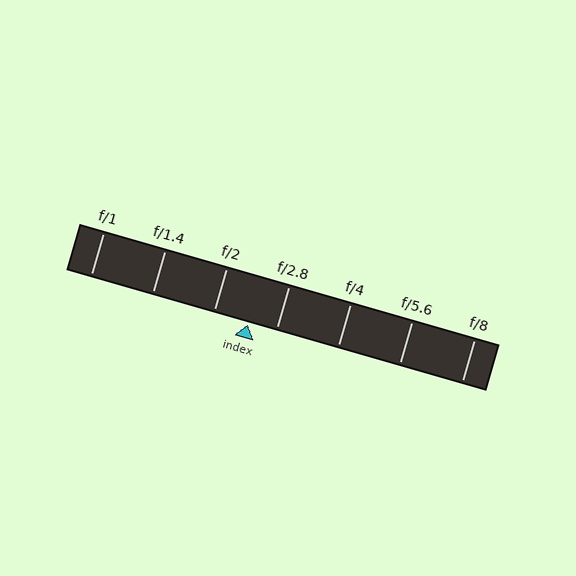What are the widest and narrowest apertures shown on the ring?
The widest aperture shown is f/1 and the narrowest is f/8.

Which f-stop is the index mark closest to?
The index mark is closest to f/2.8.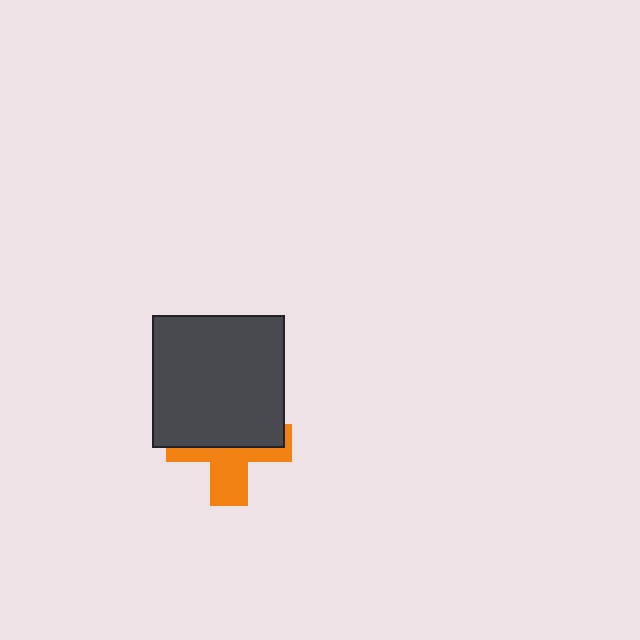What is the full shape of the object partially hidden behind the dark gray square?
The partially hidden object is an orange cross.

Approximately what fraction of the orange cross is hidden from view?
Roughly 56% of the orange cross is hidden behind the dark gray square.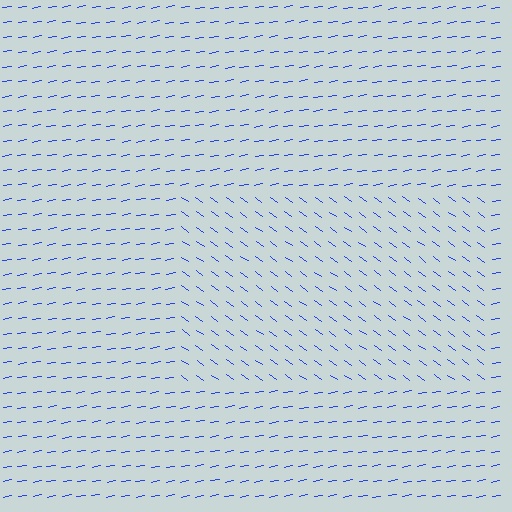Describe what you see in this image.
The image is filled with small blue line segments. A rectangle region in the image has lines oriented differently from the surrounding lines, creating a visible texture boundary.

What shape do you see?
I see a rectangle.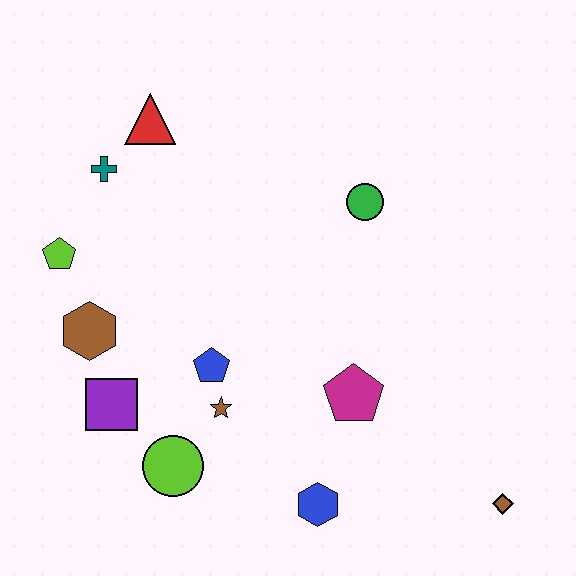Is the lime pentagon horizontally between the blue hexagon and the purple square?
No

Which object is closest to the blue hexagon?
The magenta pentagon is closest to the blue hexagon.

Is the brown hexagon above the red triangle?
No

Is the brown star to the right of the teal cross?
Yes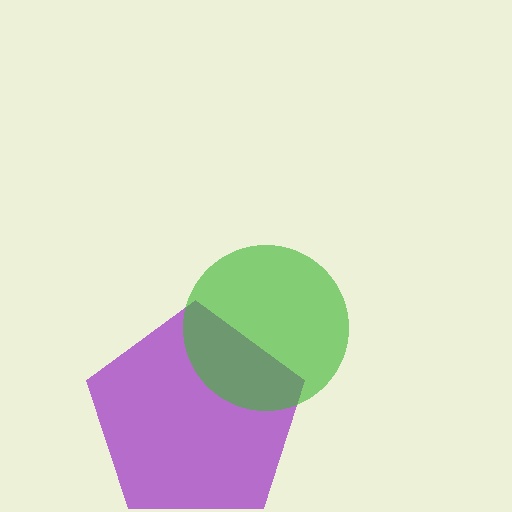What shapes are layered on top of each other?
The layered shapes are: a purple pentagon, a green circle.